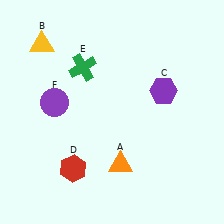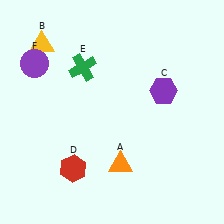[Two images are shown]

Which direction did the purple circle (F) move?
The purple circle (F) moved up.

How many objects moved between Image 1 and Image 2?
1 object moved between the two images.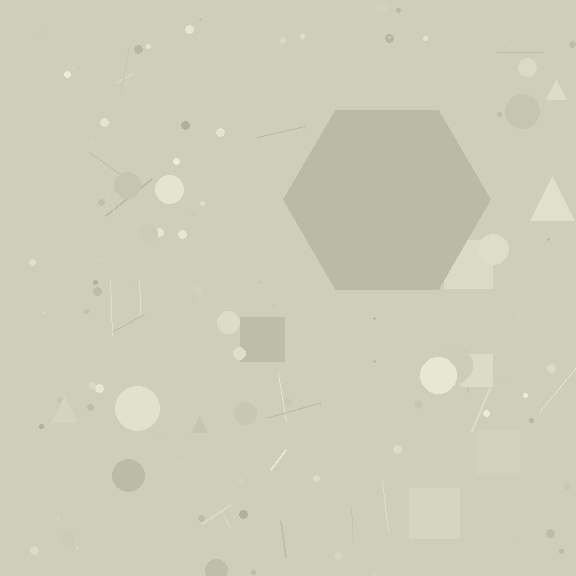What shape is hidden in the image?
A hexagon is hidden in the image.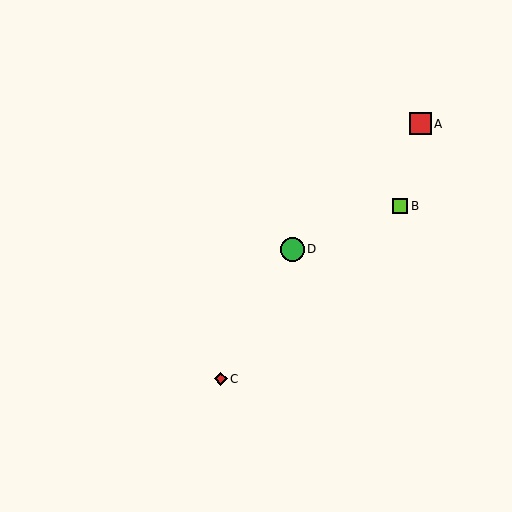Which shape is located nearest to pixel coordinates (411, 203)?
The lime square (labeled B) at (400, 206) is nearest to that location.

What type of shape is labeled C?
Shape C is a red diamond.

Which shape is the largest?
The green circle (labeled D) is the largest.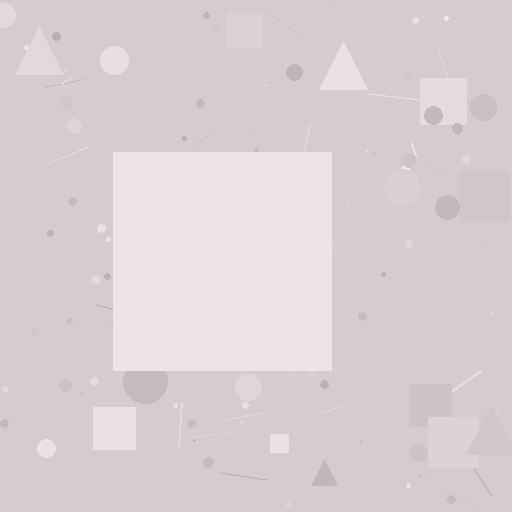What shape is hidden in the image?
A square is hidden in the image.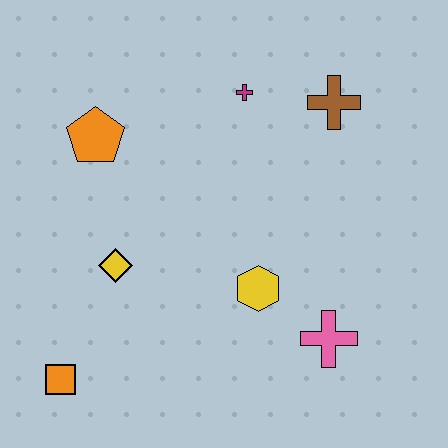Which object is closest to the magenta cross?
The brown cross is closest to the magenta cross.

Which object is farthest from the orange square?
The brown cross is farthest from the orange square.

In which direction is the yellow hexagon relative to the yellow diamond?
The yellow hexagon is to the right of the yellow diamond.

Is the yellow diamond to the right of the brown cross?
No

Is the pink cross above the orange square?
Yes